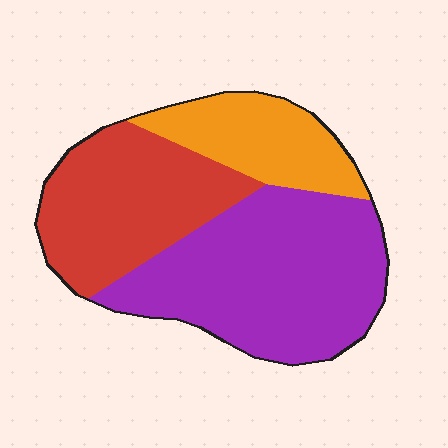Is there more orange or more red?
Red.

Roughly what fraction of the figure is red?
Red takes up about one third (1/3) of the figure.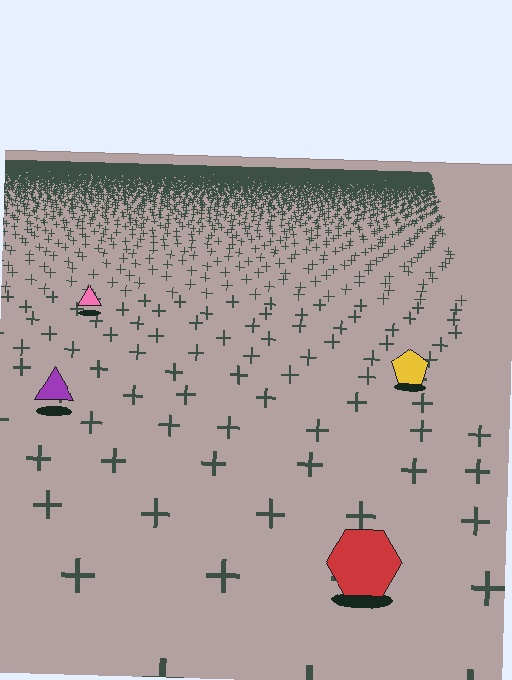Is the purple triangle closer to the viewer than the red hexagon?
No. The red hexagon is closer — you can tell from the texture gradient: the ground texture is coarser near it.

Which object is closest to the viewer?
The red hexagon is closest. The texture marks near it are larger and more spread out.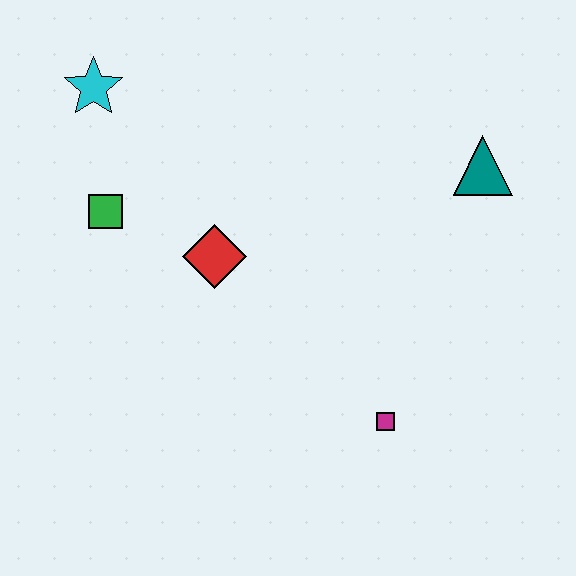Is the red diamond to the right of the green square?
Yes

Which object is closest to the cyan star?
The green square is closest to the cyan star.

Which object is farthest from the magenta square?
The cyan star is farthest from the magenta square.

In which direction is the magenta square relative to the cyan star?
The magenta square is below the cyan star.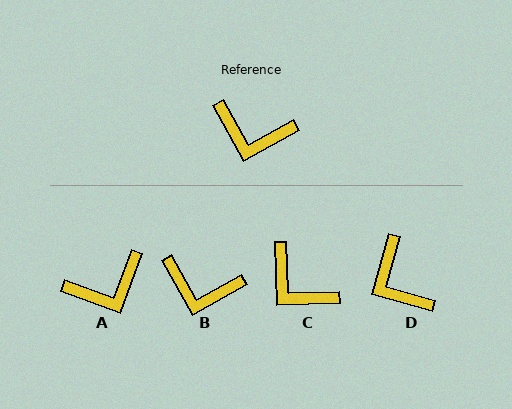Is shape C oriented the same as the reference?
No, it is off by about 27 degrees.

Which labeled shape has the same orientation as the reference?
B.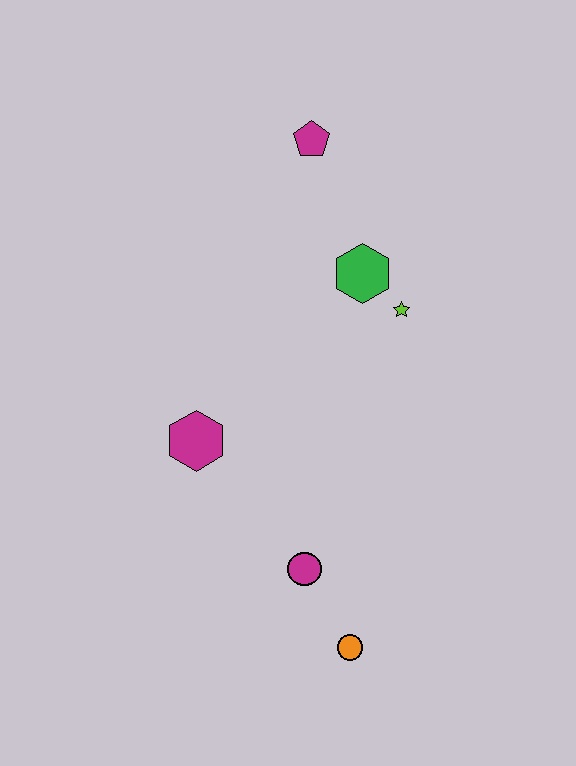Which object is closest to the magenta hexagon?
The magenta circle is closest to the magenta hexagon.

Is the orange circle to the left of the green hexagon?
Yes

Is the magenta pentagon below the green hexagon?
No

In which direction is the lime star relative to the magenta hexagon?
The lime star is to the right of the magenta hexagon.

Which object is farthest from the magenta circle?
The magenta pentagon is farthest from the magenta circle.